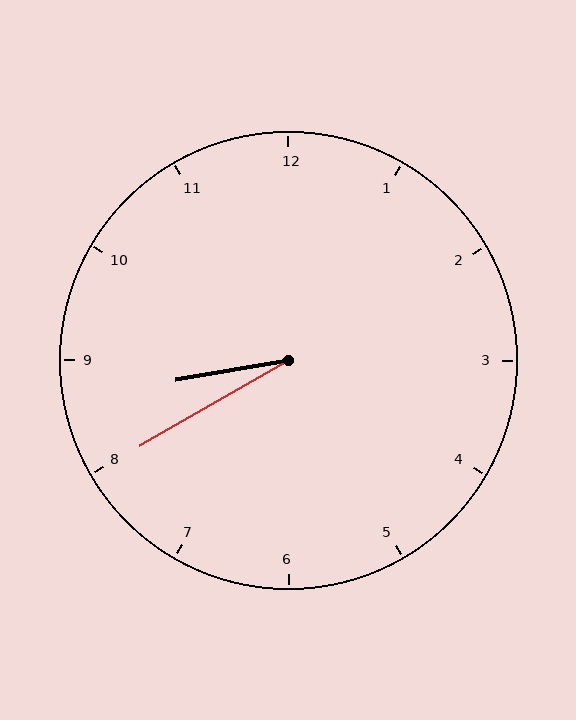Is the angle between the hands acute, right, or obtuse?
It is acute.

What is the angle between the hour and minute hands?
Approximately 20 degrees.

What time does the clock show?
8:40.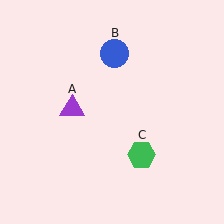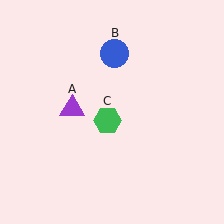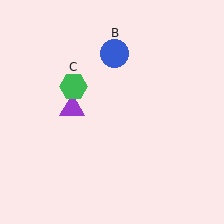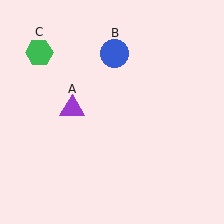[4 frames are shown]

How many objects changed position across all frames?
1 object changed position: green hexagon (object C).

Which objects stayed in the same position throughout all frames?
Purple triangle (object A) and blue circle (object B) remained stationary.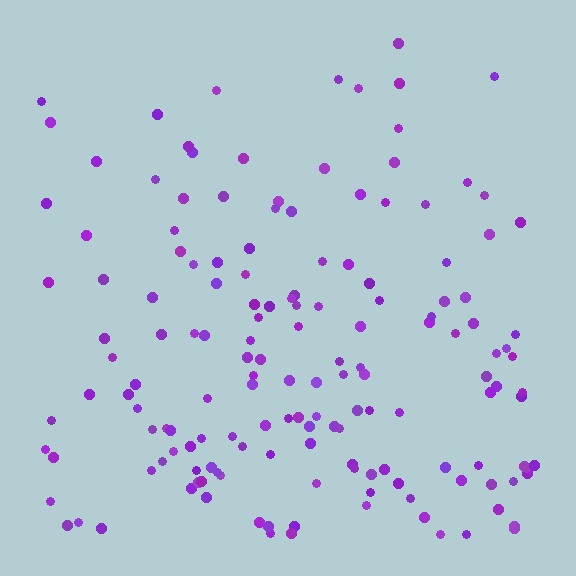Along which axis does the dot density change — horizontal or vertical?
Vertical.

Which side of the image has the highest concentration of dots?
The bottom.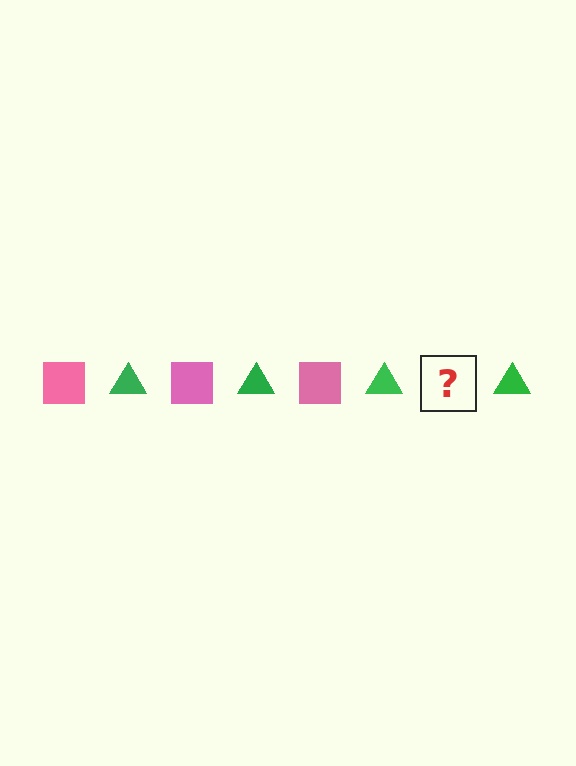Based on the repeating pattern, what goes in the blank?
The blank should be a pink square.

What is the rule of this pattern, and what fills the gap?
The rule is that the pattern alternates between pink square and green triangle. The gap should be filled with a pink square.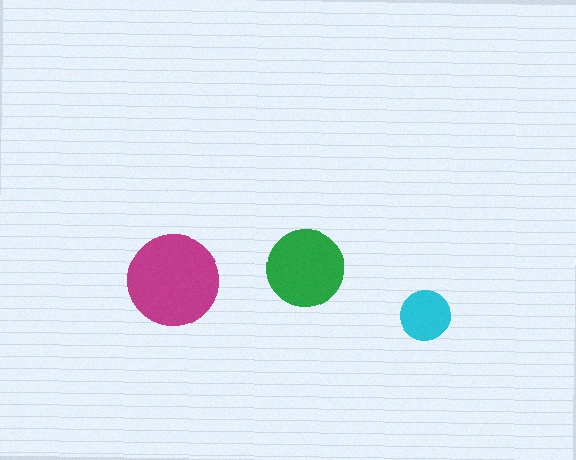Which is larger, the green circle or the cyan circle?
The green one.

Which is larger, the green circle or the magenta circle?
The magenta one.